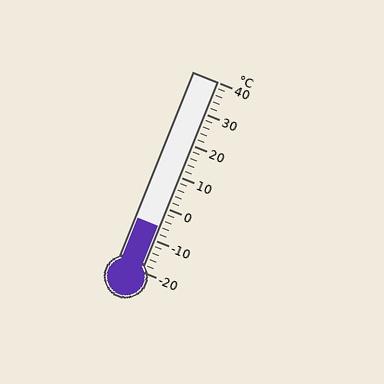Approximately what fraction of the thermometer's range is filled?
The thermometer is filled to approximately 25% of its range.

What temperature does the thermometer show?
The thermometer shows approximately -6°C.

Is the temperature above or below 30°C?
The temperature is below 30°C.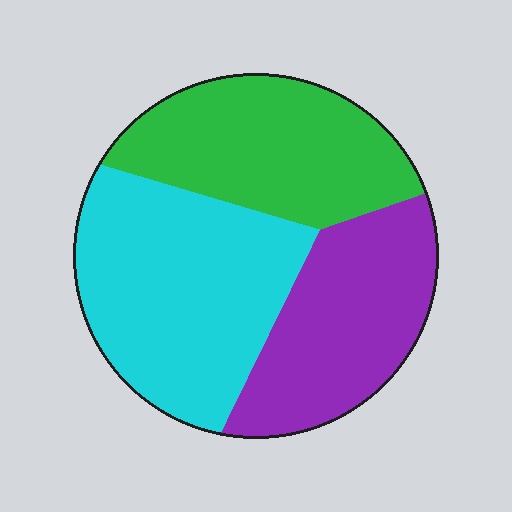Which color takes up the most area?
Cyan, at roughly 40%.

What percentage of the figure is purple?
Purple takes up between a quarter and a half of the figure.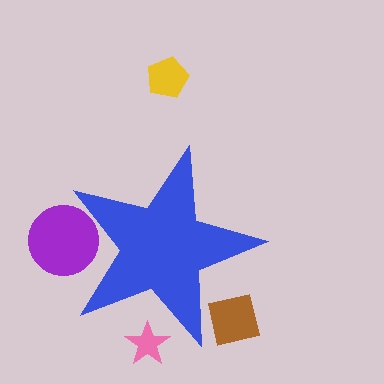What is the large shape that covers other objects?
A blue star.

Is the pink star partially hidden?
Yes, the pink star is partially hidden behind the blue star.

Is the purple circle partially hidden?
Yes, the purple circle is partially hidden behind the blue star.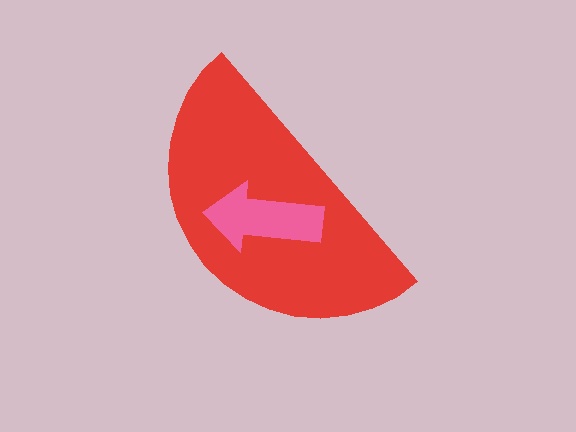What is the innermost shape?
The pink arrow.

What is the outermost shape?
The red semicircle.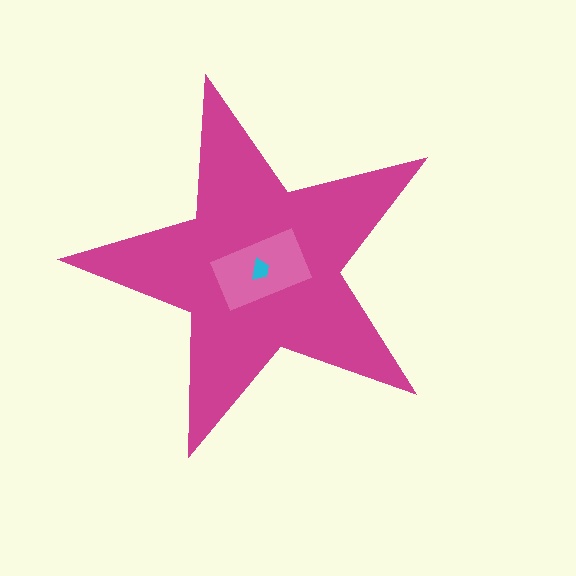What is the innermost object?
The cyan trapezoid.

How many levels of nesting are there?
3.